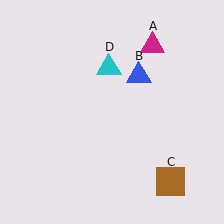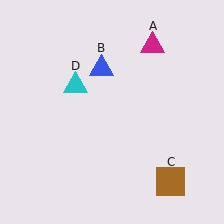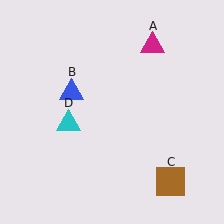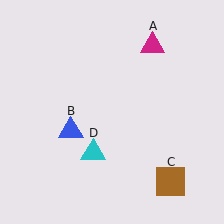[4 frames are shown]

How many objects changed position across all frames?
2 objects changed position: blue triangle (object B), cyan triangle (object D).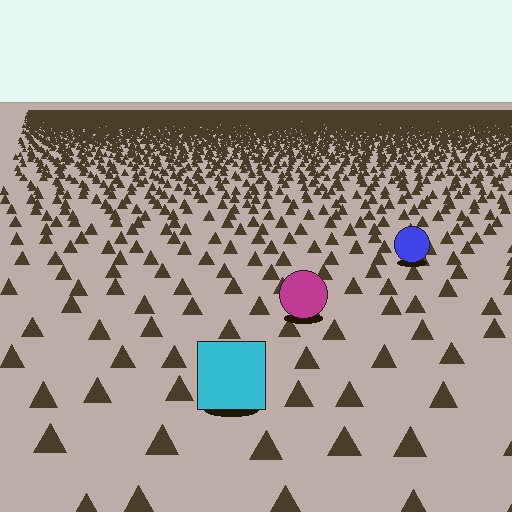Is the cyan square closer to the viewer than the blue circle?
Yes. The cyan square is closer — you can tell from the texture gradient: the ground texture is coarser near it.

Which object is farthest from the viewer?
The blue circle is farthest from the viewer. It appears smaller and the ground texture around it is denser.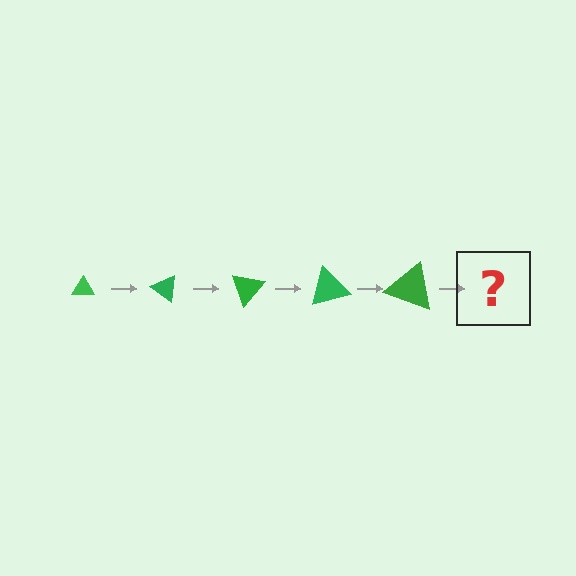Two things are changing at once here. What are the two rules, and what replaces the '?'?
The two rules are that the triangle grows larger each step and it rotates 35 degrees each step. The '?' should be a triangle, larger than the previous one and rotated 175 degrees from the start.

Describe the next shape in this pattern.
It should be a triangle, larger than the previous one and rotated 175 degrees from the start.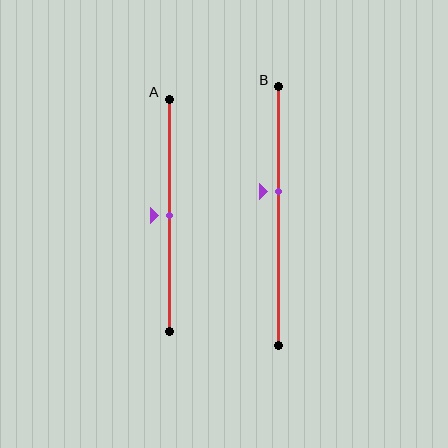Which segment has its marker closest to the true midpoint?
Segment A has its marker closest to the true midpoint.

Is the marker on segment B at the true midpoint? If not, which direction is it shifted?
No, the marker on segment B is shifted upward by about 9% of the segment length.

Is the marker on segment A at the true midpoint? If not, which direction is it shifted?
Yes, the marker on segment A is at the true midpoint.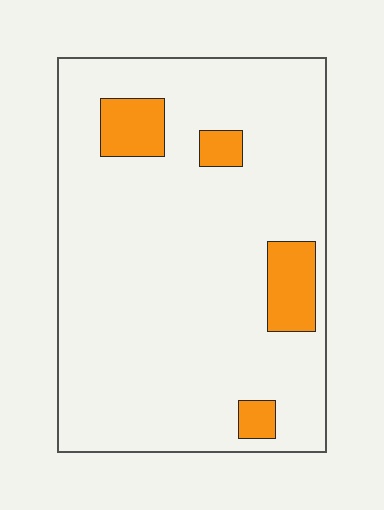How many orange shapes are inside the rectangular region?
4.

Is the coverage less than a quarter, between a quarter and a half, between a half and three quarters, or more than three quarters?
Less than a quarter.